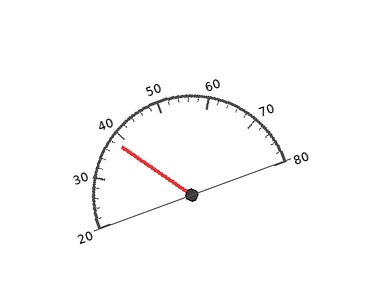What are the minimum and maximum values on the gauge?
The gauge ranges from 20 to 80.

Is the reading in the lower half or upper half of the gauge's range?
The reading is in the lower half of the range (20 to 80).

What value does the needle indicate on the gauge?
The needle indicates approximately 38.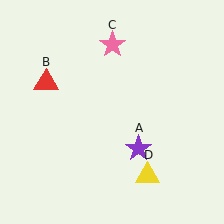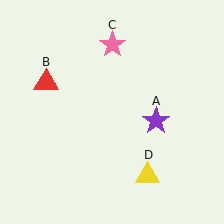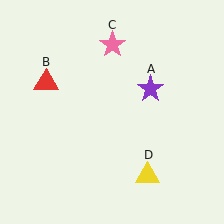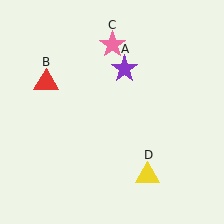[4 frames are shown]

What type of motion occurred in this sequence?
The purple star (object A) rotated counterclockwise around the center of the scene.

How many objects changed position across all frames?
1 object changed position: purple star (object A).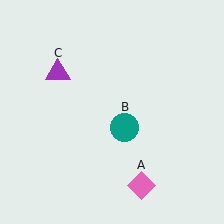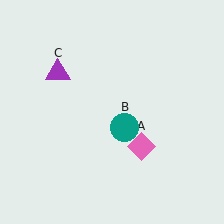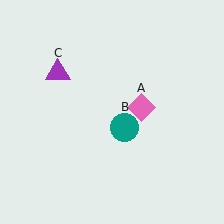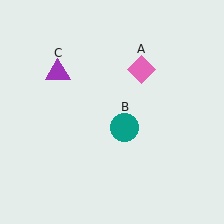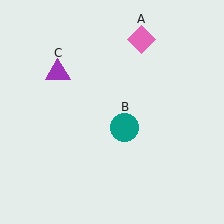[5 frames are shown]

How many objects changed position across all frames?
1 object changed position: pink diamond (object A).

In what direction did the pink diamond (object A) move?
The pink diamond (object A) moved up.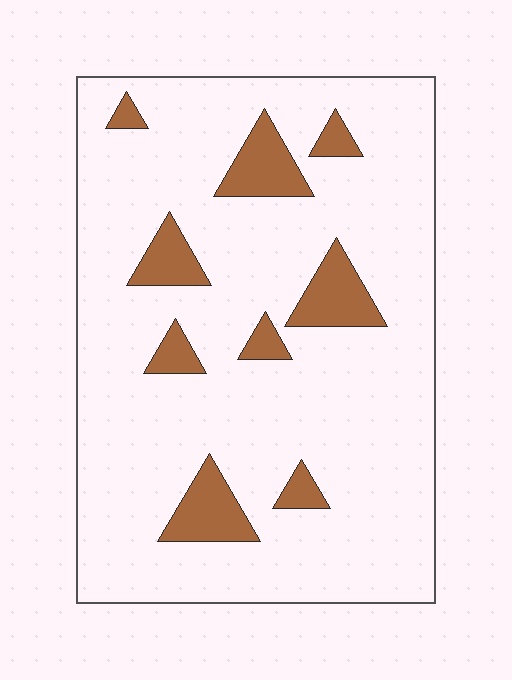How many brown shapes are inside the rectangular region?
9.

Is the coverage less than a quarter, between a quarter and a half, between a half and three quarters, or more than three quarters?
Less than a quarter.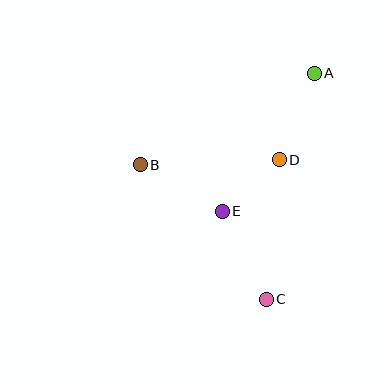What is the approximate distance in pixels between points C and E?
The distance between C and E is approximately 98 pixels.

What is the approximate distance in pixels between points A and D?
The distance between A and D is approximately 94 pixels.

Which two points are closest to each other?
Points D and E are closest to each other.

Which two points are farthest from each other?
Points A and C are farthest from each other.